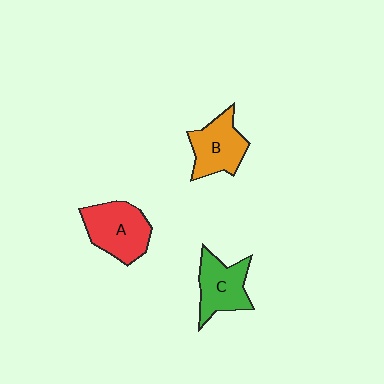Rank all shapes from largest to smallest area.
From largest to smallest: A (red), B (orange), C (green).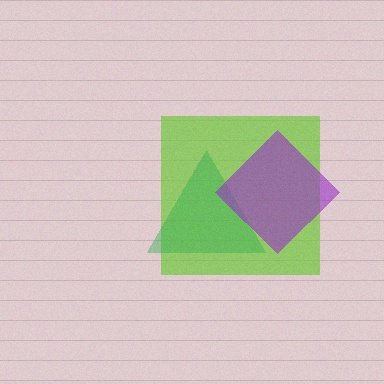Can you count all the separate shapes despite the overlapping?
Yes, there are 3 separate shapes.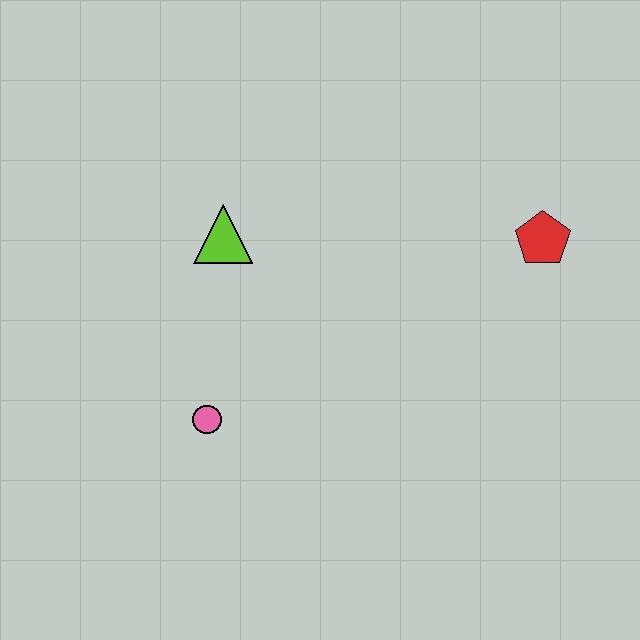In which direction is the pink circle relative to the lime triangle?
The pink circle is below the lime triangle.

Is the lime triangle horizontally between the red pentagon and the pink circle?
Yes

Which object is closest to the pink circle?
The lime triangle is closest to the pink circle.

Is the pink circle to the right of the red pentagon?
No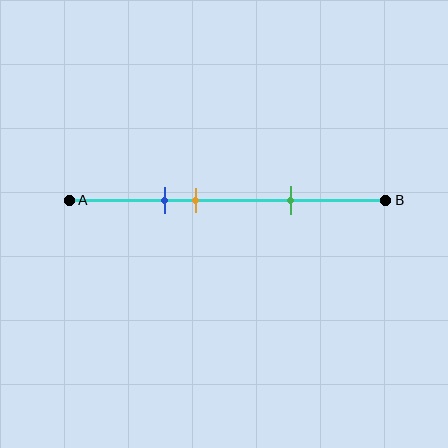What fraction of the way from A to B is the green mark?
The green mark is approximately 70% (0.7) of the way from A to B.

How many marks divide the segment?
There are 3 marks dividing the segment.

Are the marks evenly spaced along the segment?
No, the marks are not evenly spaced.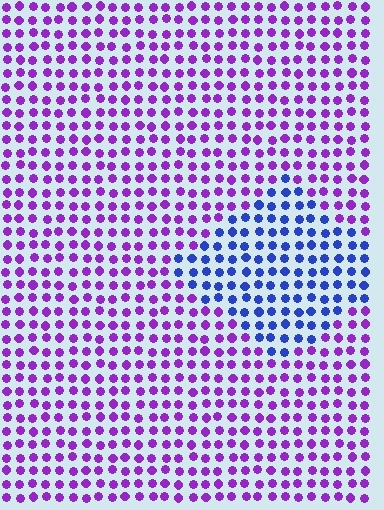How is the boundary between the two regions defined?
The boundary is defined purely by a slight shift in hue (about 53 degrees). Spacing, size, and orientation are identical on both sides.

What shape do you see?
I see a diamond.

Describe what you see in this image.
The image is filled with small purple elements in a uniform arrangement. A diamond-shaped region is visible where the elements are tinted to a slightly different hue, forming a subtle color boundary.